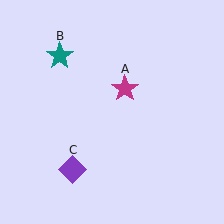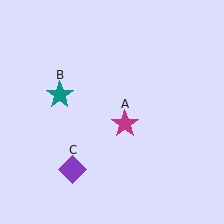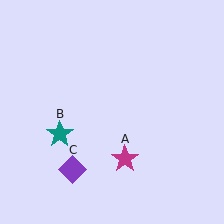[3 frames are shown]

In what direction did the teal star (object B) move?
The teal star (object B) moved down.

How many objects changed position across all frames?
2 objects changed position: magenta star (object A), teal star (object B).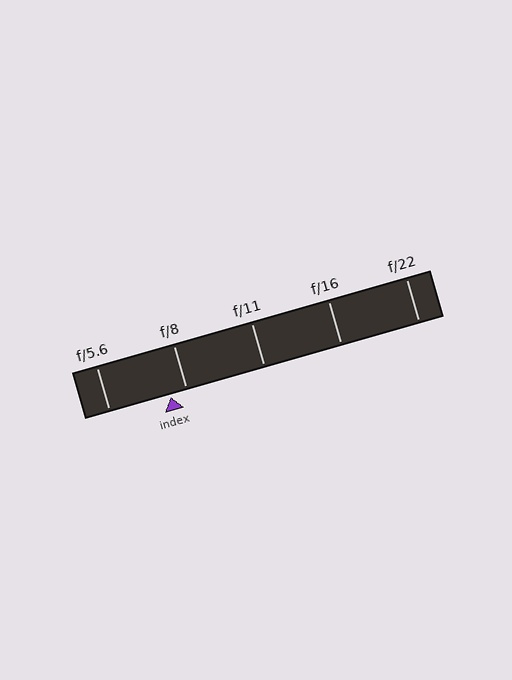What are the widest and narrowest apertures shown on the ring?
The widest aperture shown is f/5.6 and the narrowest is f/22.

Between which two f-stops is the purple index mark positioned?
The index mark is between f/5.6 and f/8.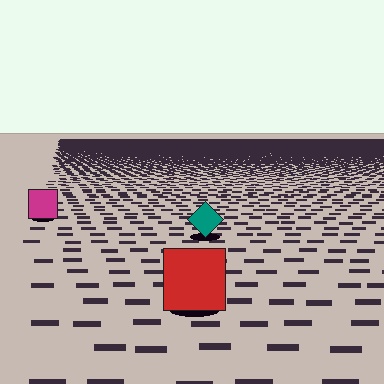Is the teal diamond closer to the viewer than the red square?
No. The red square is closer — you can tell from the texture gradient: the ground texture is coarser near it.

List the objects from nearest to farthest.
From nearest to farthest: the red square, the teal diamond, the magenta square.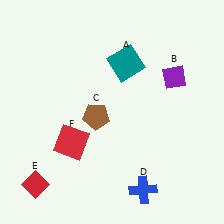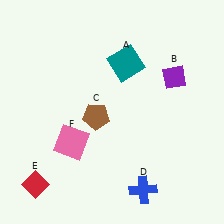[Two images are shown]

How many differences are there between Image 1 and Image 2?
There is 1 difference between the two images.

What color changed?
The square (F) changed from red in Image 1 to pink in Image 2.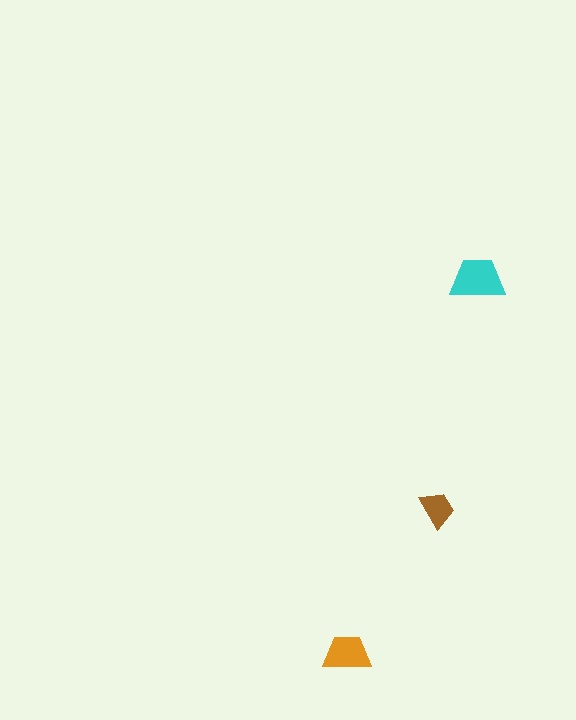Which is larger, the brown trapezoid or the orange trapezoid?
The orange one.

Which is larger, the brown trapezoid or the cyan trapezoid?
The cyan one.